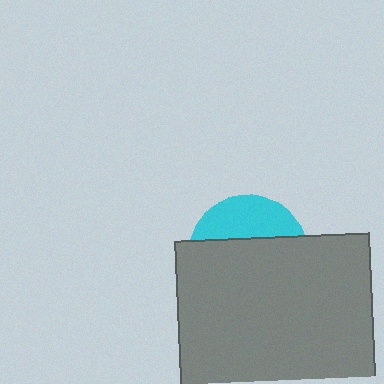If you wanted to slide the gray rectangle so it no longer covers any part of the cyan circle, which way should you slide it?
Slide it down — that is the most direct way to separate the two shapes.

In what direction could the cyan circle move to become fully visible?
The cyan circle could move up. That would shift it out from behind the gray rectangle entirely.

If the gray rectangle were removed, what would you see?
You would see the complete cyan circle.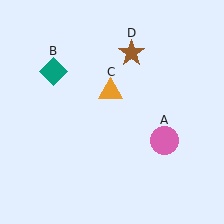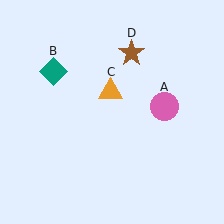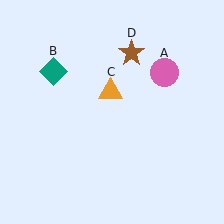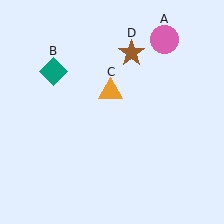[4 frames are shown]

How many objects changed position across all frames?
1 object changed position: pink circle (object A).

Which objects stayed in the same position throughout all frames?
Teal diamond (object B) and orange triangle (object C) and brown star (object D) remained stationary.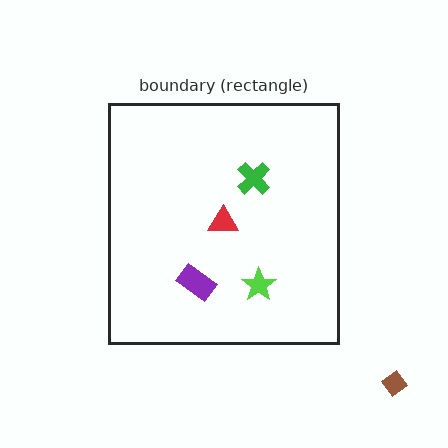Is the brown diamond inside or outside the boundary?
Outside.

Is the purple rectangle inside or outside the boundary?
Inside.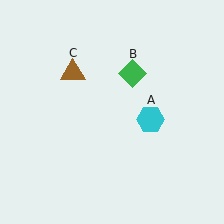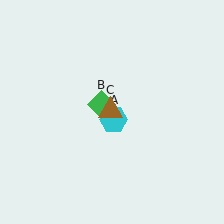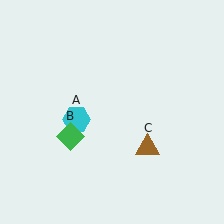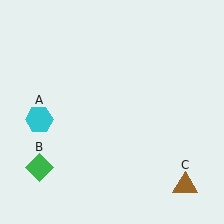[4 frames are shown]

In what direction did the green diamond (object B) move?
The green diamond (object B) moved down and to the left.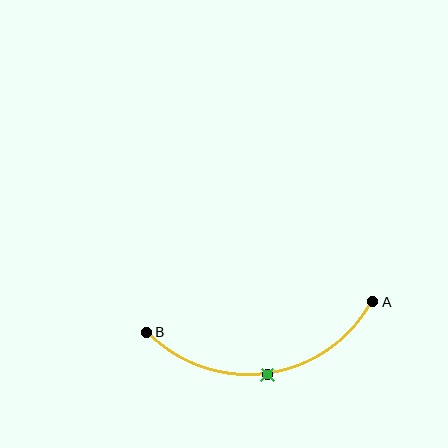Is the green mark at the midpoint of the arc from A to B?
Yes. The green mark lies on the arc at equal arc-length from both A and B — it is the arc midpoint.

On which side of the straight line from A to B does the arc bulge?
The arc bulges below the straight line connecting A and B.